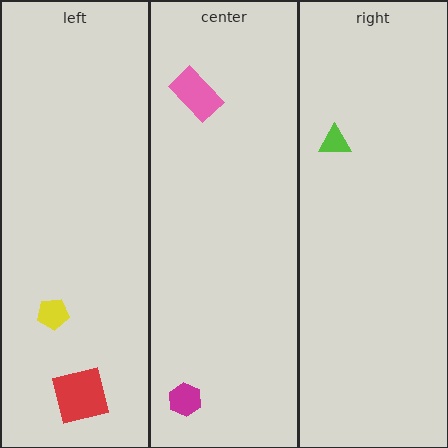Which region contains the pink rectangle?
The center region.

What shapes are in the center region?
The pink rectangle, the magenta hexagon.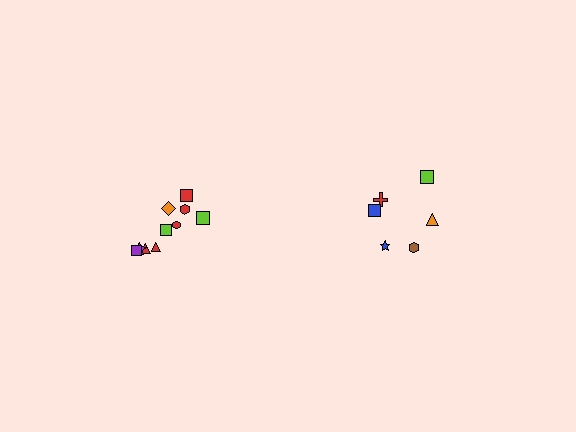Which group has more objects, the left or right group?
The left group.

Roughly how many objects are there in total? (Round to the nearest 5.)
Roughly 15 objects in total.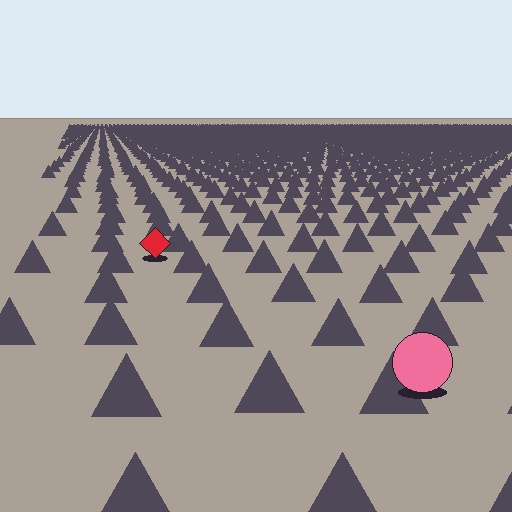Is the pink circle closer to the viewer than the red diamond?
Yes. The pink circle is closer — you can tell from the texture gradient: the ground texture is coarser near it.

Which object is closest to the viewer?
The pink circle is closest. The texture marks near it are larger and more spread out.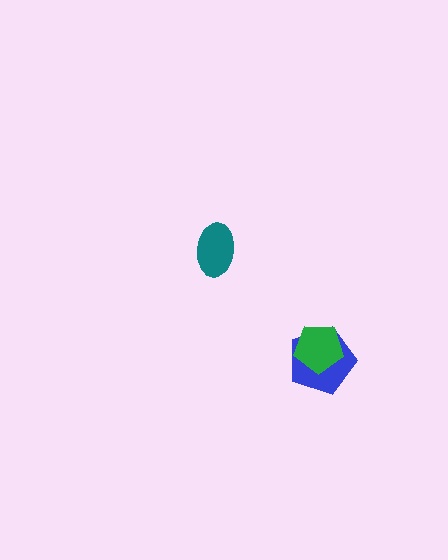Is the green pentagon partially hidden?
No, no other shape covers it.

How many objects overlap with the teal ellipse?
0 objects overlap with the teal ellipse.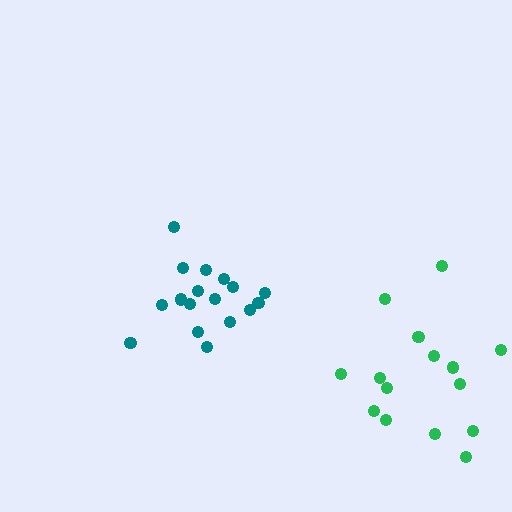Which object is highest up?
The teal cluster is topmost.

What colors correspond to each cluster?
The clusters are colored: teal, green.